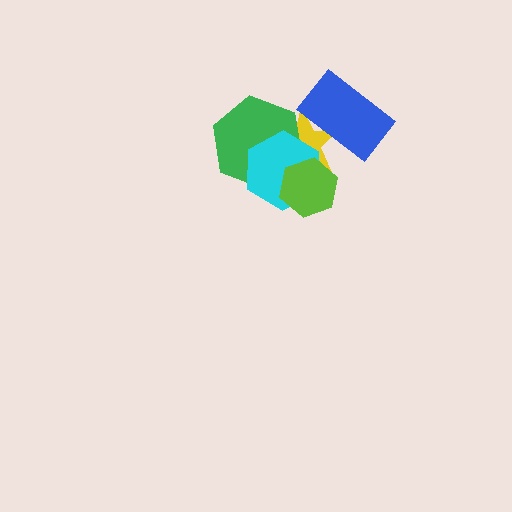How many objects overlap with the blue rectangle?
1 object overlaps with the blue rectangle.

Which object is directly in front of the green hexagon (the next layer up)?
The cyan hexagon is directly in front of the green hexagon.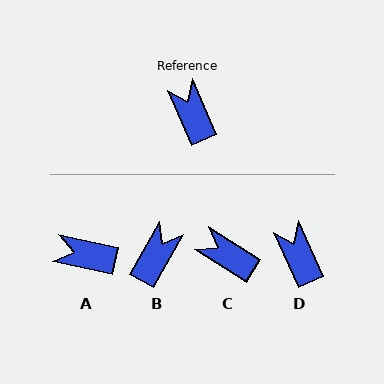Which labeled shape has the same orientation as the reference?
D.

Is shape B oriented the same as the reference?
No, it is off by about 53 degrees.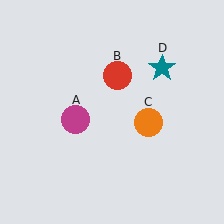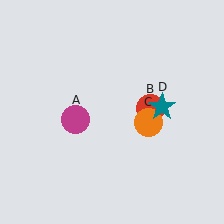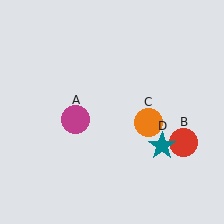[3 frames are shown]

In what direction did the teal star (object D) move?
The teal star (object D) moved down.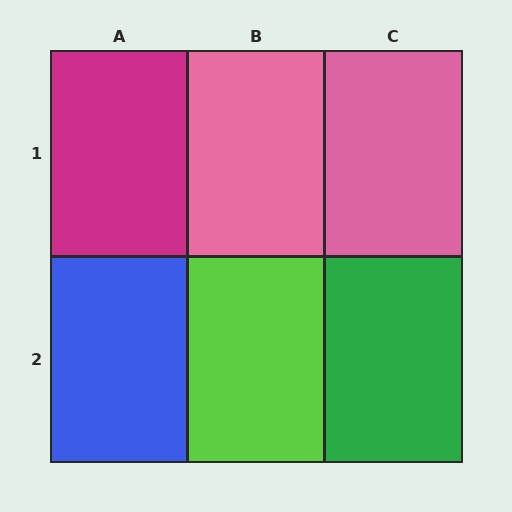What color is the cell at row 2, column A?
Blue.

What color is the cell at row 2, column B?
Lime.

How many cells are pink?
2 cells are pink.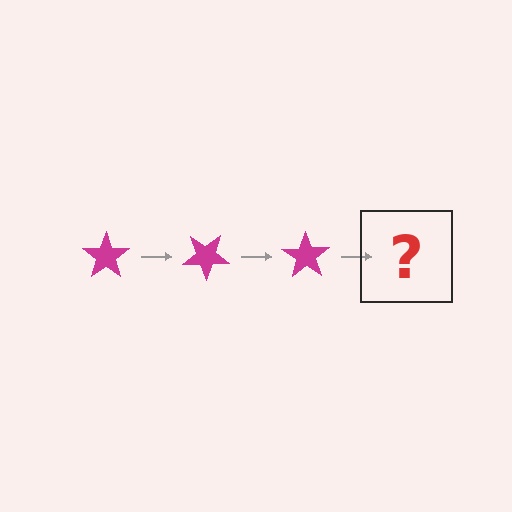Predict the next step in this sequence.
The next step is a magenta star rotated 105 degrees.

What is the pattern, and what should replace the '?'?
The pattern is that the star rotates 35 degrees each step. The '?' should be a magenta star rotated 105 degrees.